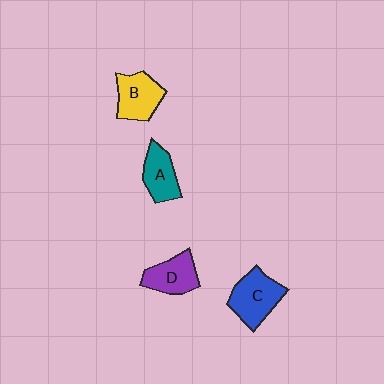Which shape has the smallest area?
Shape A (teal).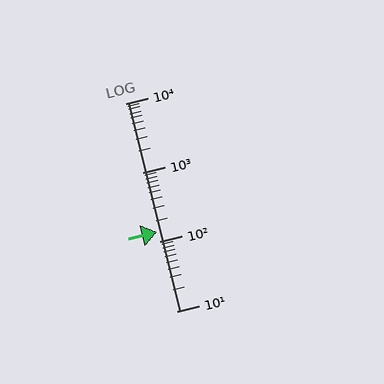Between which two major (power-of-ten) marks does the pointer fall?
The pointer is between 100 and 1000.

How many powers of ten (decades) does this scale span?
The scale spans 3 decades, from 10 to 10000.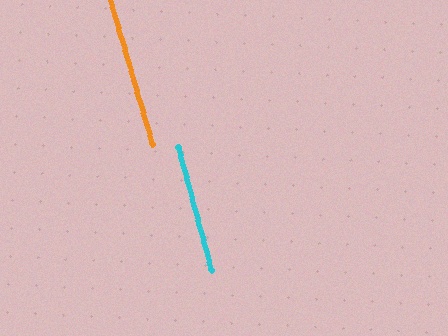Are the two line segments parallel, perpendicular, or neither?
Parallel — their directions differ by only 1.3°.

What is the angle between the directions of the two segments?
Approximately 1 degree.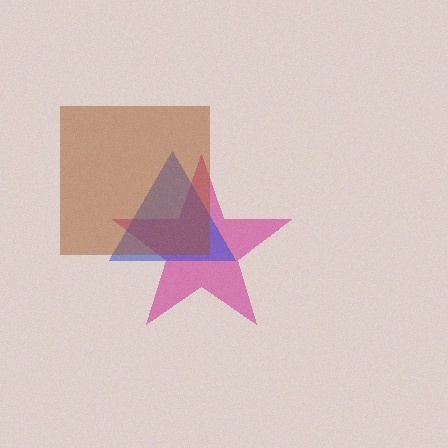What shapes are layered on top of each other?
The layered shapes are: a magenta star, a blue triangle, a brown square.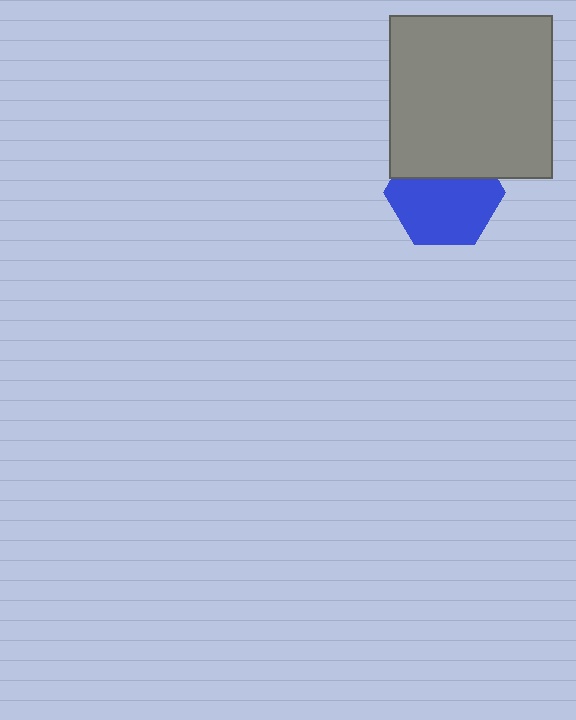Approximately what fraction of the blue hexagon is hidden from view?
Roughly 35% of the blue hexagon is hidden behind the gray square.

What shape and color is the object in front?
The object in front is a gray square.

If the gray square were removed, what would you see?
You would see the complete blue hexagon.